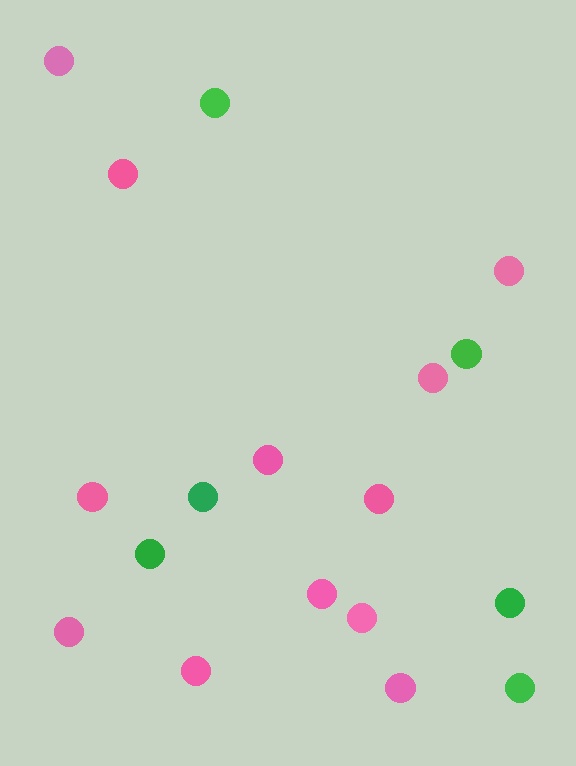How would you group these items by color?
There are 2 groups: one group of pink circles (12) and one group of green circles (6).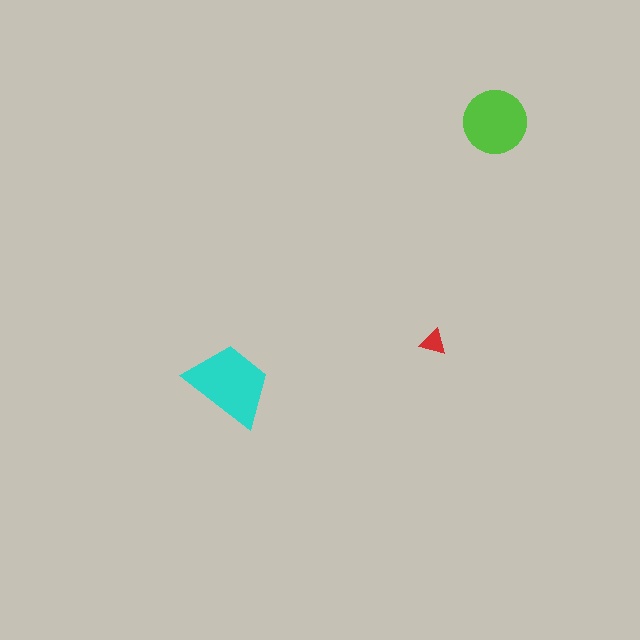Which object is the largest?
The cyan trapezoid.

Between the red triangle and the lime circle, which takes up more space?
The lime circle.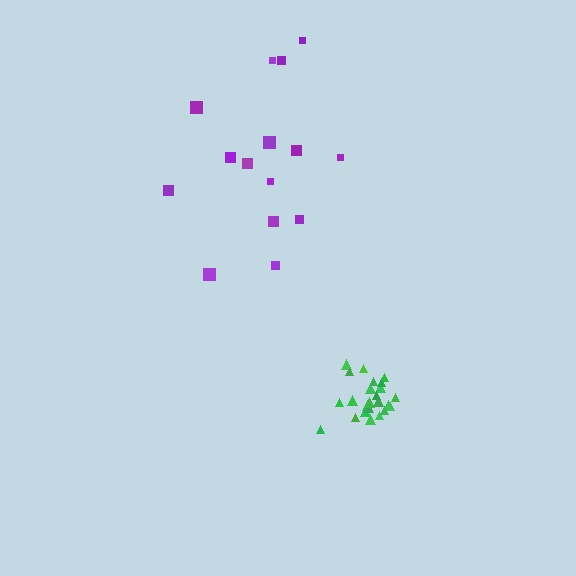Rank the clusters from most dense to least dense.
green, purple.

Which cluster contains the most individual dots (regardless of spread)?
Green (24).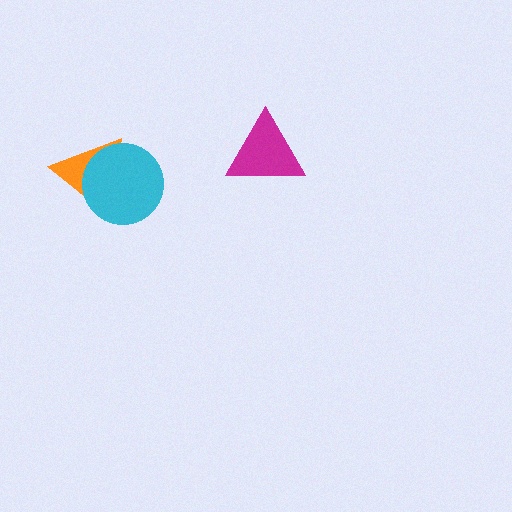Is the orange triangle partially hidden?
Yes, it is partially covered by another shape.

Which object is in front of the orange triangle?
The cyan circle is in front of the orange triangle.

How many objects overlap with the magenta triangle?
0 objects overlap with the magenta triangle.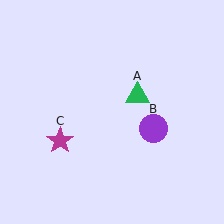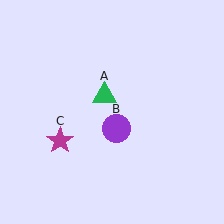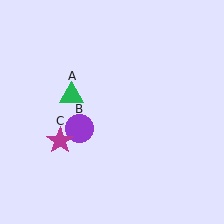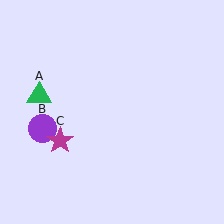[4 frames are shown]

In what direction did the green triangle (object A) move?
The green triangle (object A) moved left.